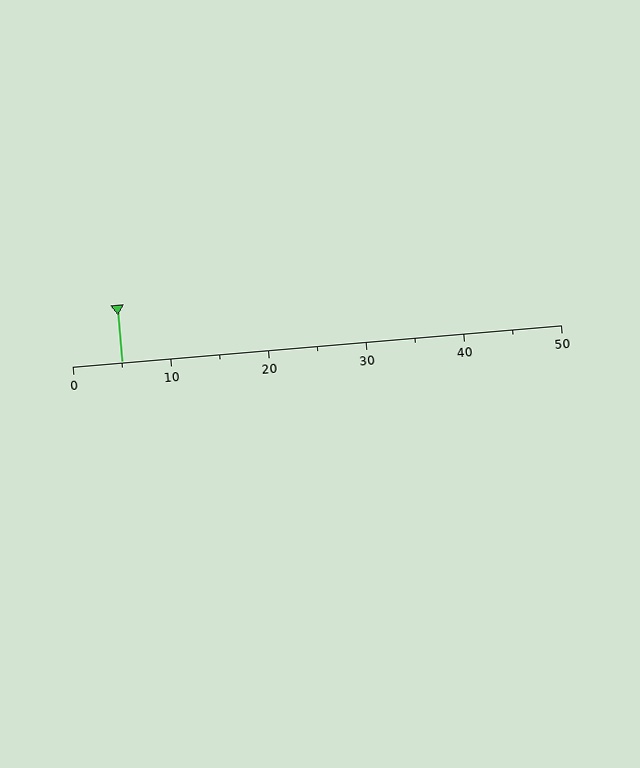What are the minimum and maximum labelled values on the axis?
The axis runs from 0 to 50.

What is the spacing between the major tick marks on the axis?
The major ticks are spaced 10 apart.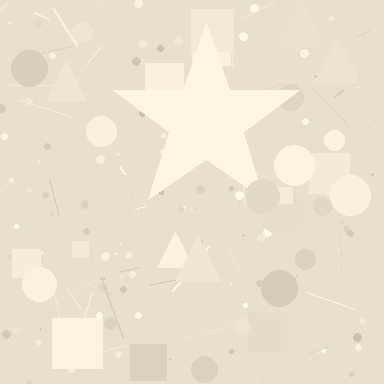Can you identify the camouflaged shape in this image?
The camouflaged shape is a star.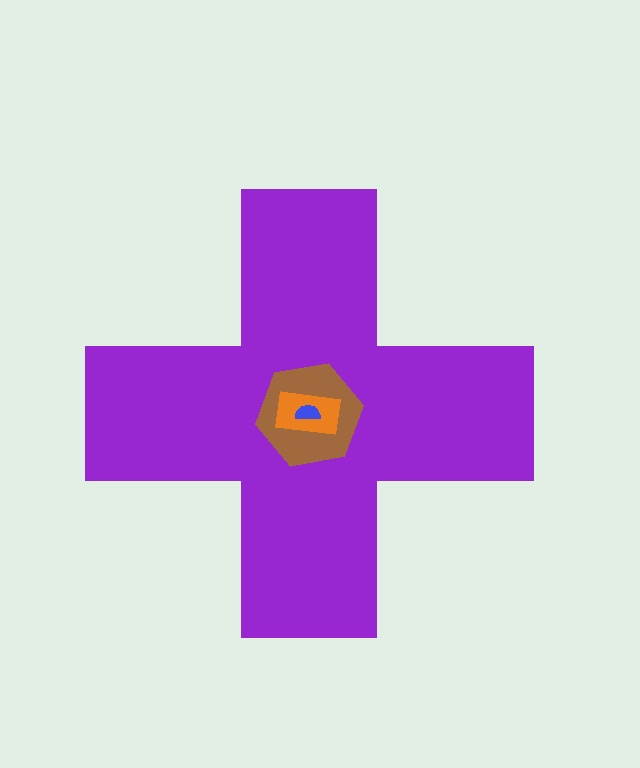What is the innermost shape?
The blue semicircle.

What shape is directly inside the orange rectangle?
The blue semicircle.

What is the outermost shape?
The purple cross.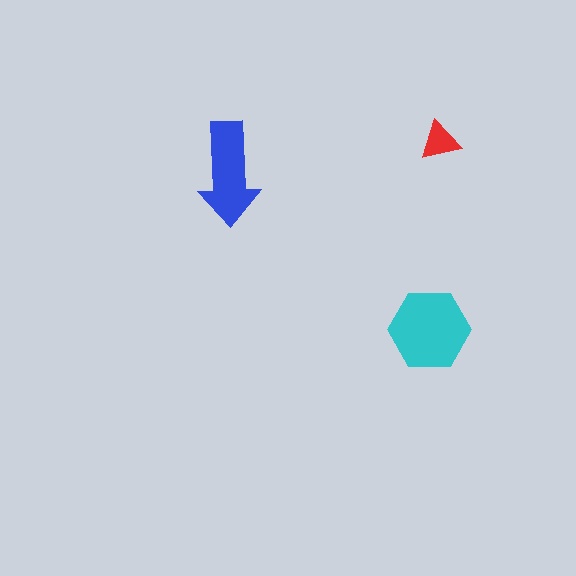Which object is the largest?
The cyan hexagon.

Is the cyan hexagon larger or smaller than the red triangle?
Larger.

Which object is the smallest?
The red triangle.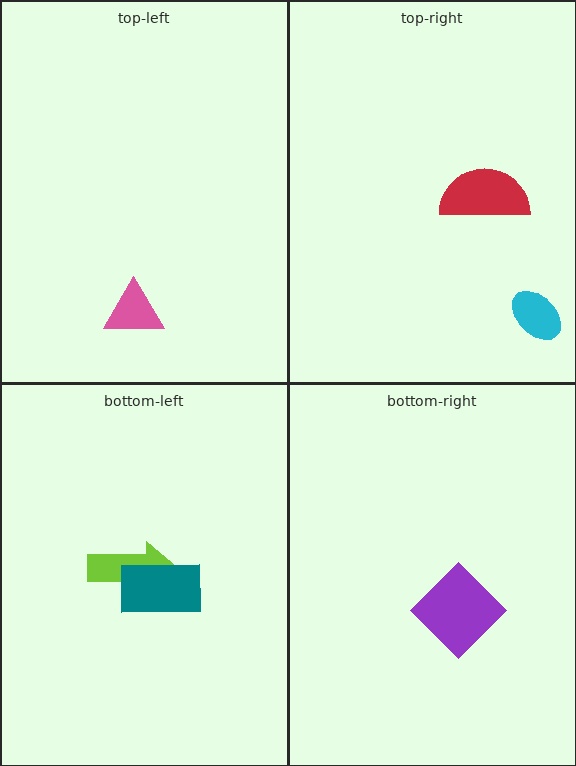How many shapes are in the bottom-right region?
1.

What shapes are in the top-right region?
The cyan ellipse, the red semicircle.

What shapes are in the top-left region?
The pink triangle.